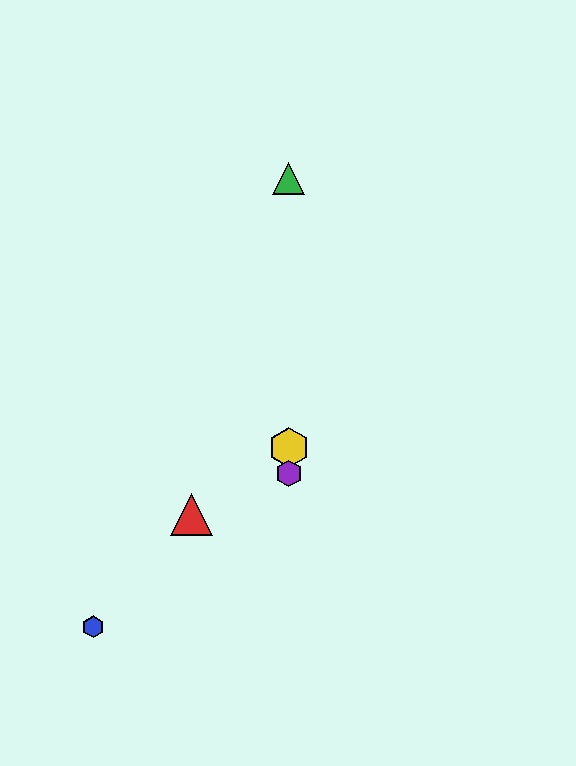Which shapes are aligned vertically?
The green triangle, the yellow hexagon, the purple hexagon are aligned vertically.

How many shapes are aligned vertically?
3 shapes (the green triangle, the yellow hexagon, the purple hexagon) are aligned vertically.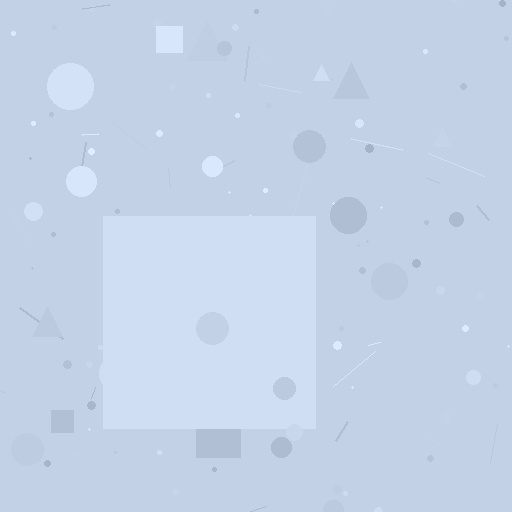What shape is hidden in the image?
A square is hidden in the image.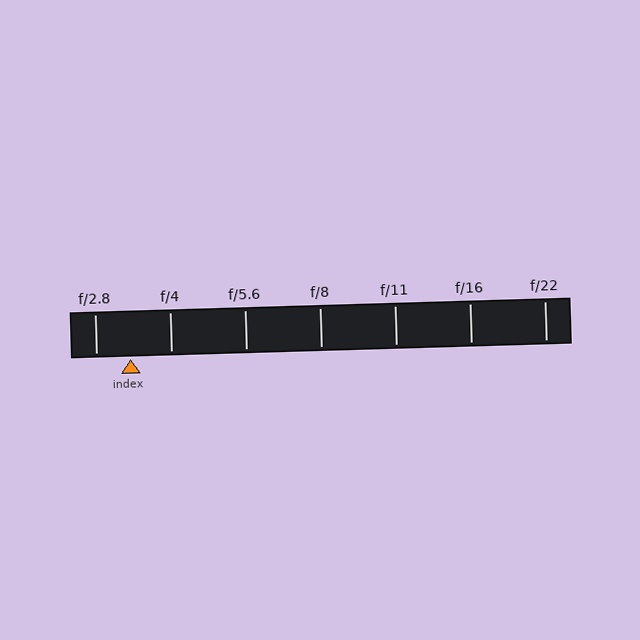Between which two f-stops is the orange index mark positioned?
The index mark is between f/2.8 and f/4.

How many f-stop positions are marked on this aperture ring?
There are 7 f-stop positions marked.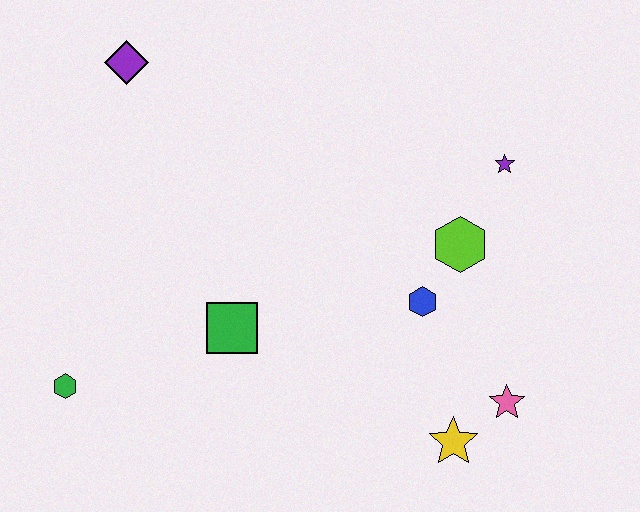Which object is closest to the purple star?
The lime hexagon is closest to the purple star.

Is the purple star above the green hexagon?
Yes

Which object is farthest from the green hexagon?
The purple star is farthest from the green hexagon.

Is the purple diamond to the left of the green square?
Yes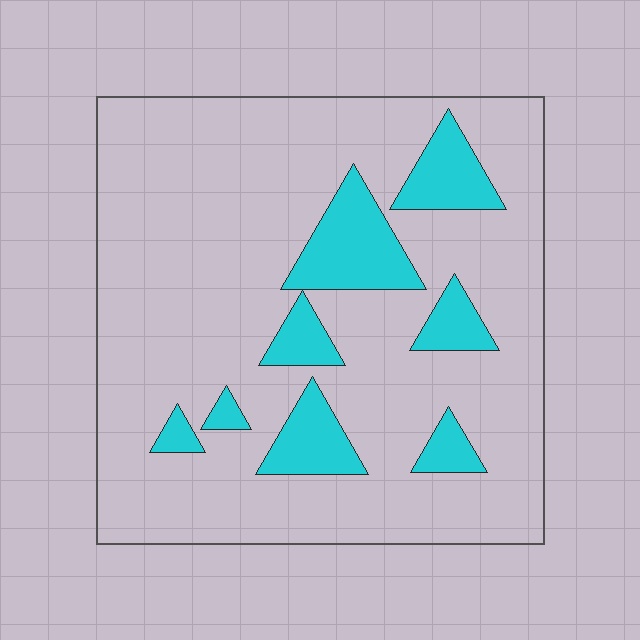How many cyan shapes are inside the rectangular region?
8.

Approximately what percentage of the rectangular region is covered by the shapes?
Approximately 15%.